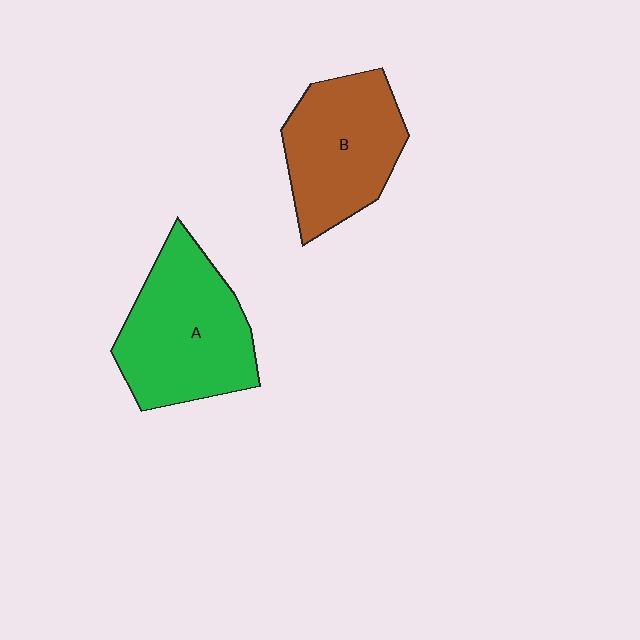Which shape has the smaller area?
Shape B (brown).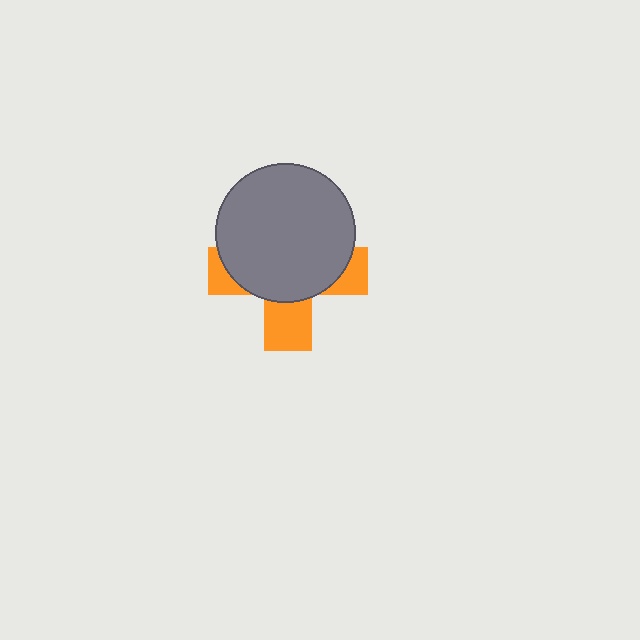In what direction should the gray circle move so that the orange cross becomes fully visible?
The gray circle should move up. That is the shortest direction to clear the overlap and leave the orange cross fully visible.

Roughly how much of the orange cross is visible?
A small part of it is visible (roughly 36%).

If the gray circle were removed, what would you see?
You would see the complete orange cross.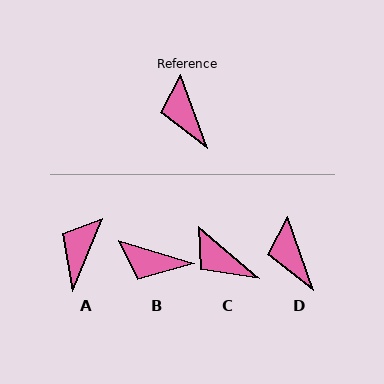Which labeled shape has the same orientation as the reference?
D.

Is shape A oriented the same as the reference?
No, it is off by about 42 degrees.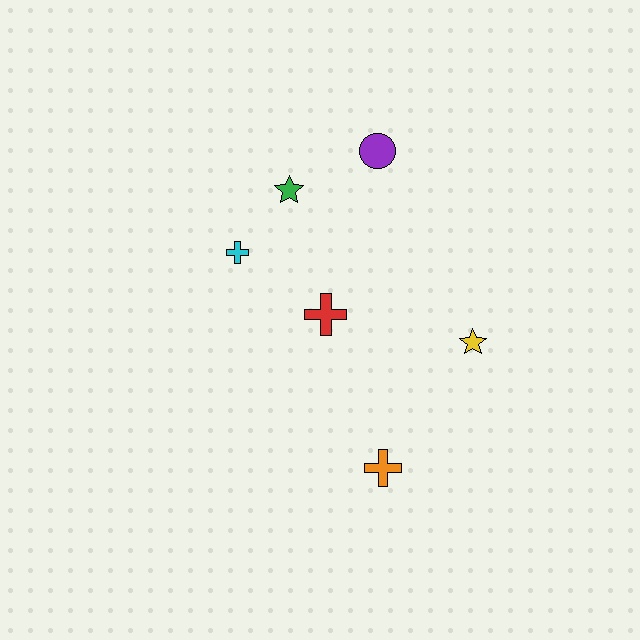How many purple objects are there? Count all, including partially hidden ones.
There is 1 purple object.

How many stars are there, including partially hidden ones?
There are 2 stars.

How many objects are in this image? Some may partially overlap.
There are 6 objects.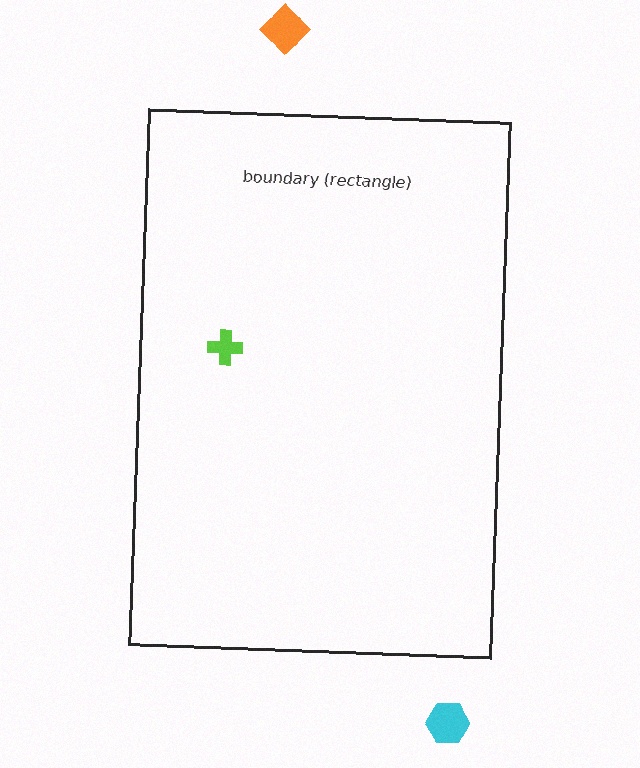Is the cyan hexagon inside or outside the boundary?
Outside.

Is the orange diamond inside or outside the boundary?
Outside.